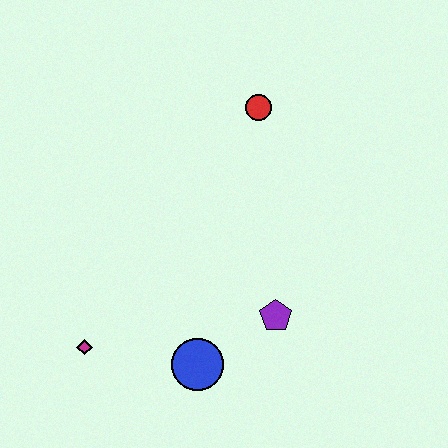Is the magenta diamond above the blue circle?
Yes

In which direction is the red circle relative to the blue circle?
The red circle is above the blue circle.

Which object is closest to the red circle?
The purple pentagon is closest to the red circle.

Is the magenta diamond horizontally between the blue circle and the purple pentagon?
No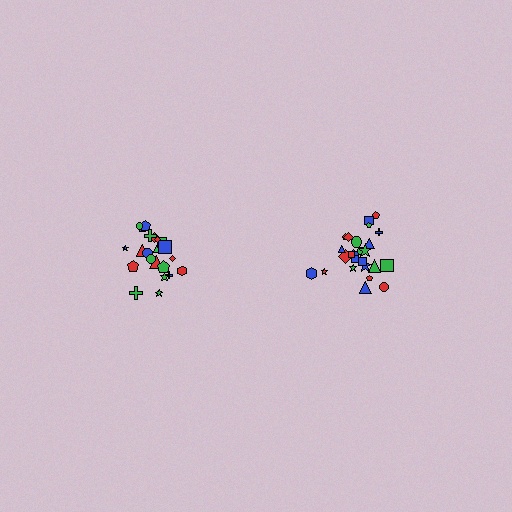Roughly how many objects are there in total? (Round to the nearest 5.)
Roughly 45 objects in total.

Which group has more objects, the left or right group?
The right group.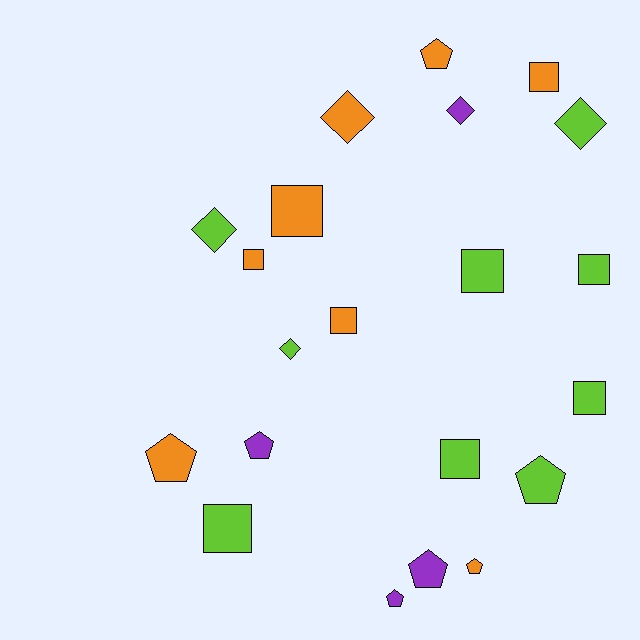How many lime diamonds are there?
There are 3 lime diamonds.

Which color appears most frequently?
Lime, with 9 objects.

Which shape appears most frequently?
Square, with 9 objects.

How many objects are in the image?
There are 21 objects.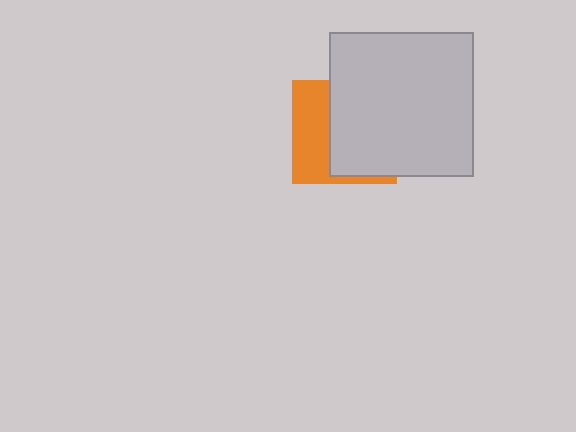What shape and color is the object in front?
The object in front is a light gray square.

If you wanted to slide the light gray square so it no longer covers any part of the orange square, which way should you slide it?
Slide it right — that is the most direct way to separate the two shapes.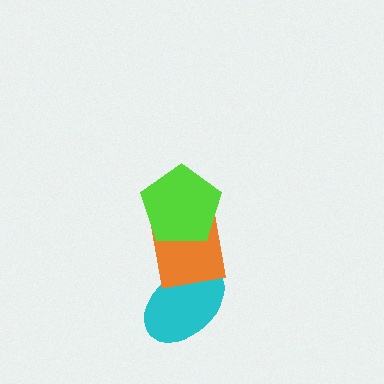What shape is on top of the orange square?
The lime pentagon is on top of the orange square.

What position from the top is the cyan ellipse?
The cyan ellipse is 3rd from the top.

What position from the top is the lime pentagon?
The lime pentagon is 1st from the top.